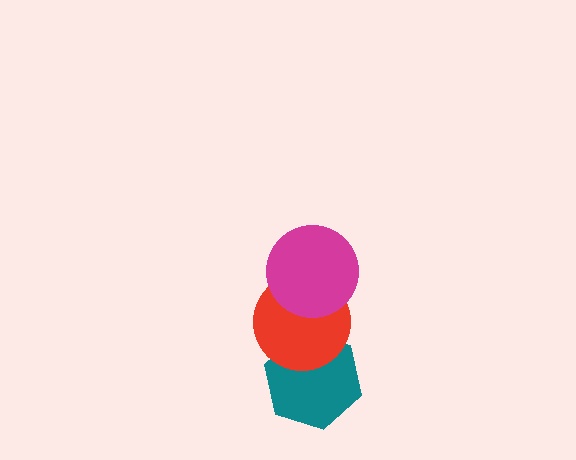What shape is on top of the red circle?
The magenta circle is on top of the red circle.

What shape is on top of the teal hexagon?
The red circle is on top of the teal hexagon.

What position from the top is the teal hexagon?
The teal hexagon is 3rd from the top.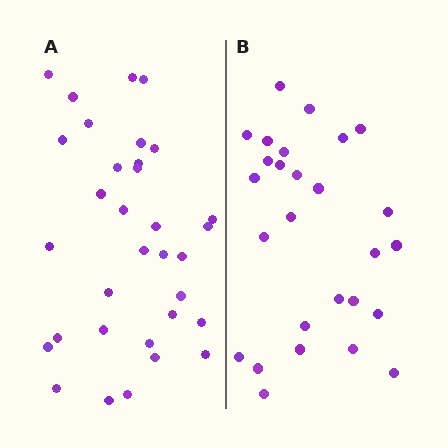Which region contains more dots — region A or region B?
Region A (the left region) has more dots.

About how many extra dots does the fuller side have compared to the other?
Region A has about 6 more dots than region B.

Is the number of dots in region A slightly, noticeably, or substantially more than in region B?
Region A has only slightly more — the two regions are fairly close. The ratio is roughly 1.2 to 1.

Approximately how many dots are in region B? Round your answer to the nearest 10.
About 30 dots. (The exact count is 27, which rounds to 30.)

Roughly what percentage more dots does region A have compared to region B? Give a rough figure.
About 20% more.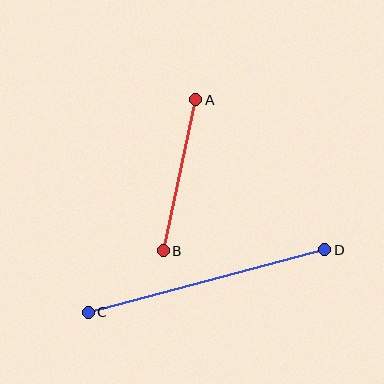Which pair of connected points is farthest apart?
Points C and D are farthest apart.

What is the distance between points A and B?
The distance is approximately 154 pixels.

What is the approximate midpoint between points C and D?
The midpoint is at approximately (207, 281) pixels.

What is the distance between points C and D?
The distance is approximately 245 pixels.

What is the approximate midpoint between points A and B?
The midpoint is at approximately (179, 175) pixels.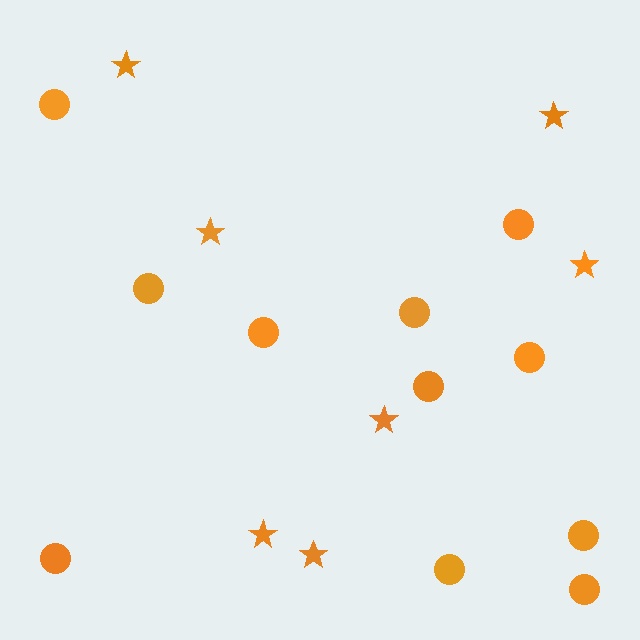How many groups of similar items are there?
There are 2 groups: one group of stars (7) and one group of circles (11).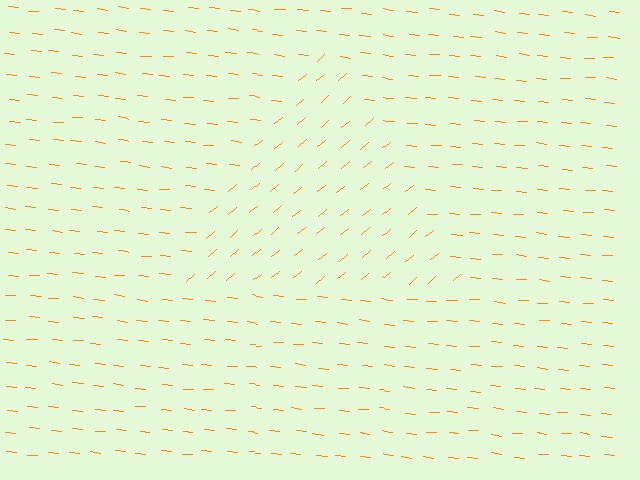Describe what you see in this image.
The image is filled with small orange line segments. A triangle region in the image has lines oriented differently from the surrounding lines, creating a visible texture boundary.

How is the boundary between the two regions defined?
The boundary is defined purely by a change in line orientation (approximately 45 degrees difference). All lines are the same color and thickness.